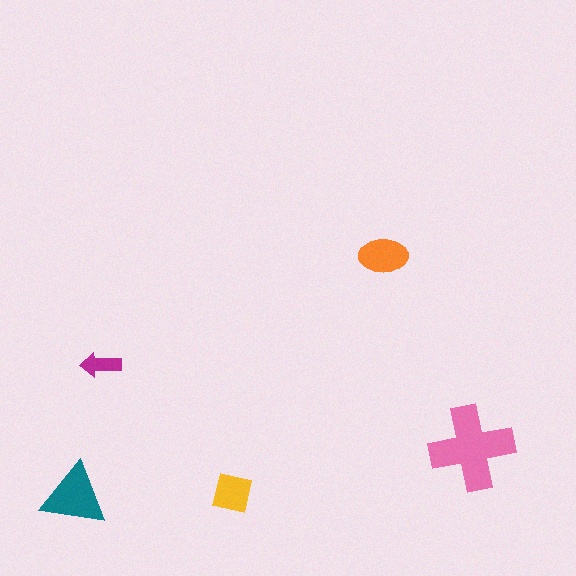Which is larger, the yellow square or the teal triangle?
The teal triangle.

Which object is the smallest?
The magenta arrow.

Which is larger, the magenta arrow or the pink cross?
The pink cross.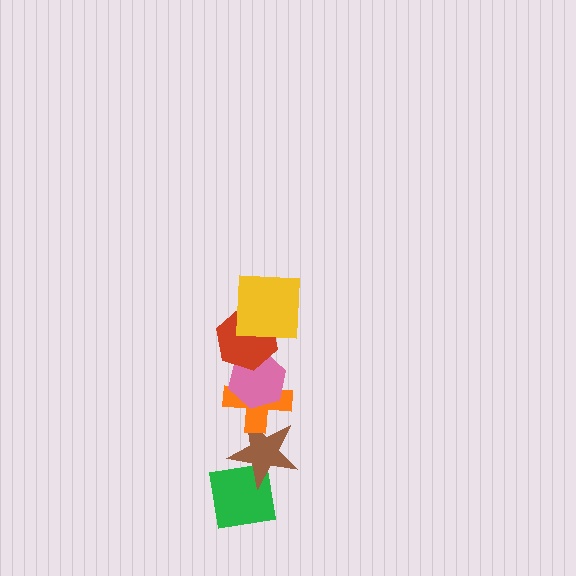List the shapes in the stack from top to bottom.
From top to bottom: the yellow square, the red hexagon, the pink hexagon, the orange cross, the brown star, the green square.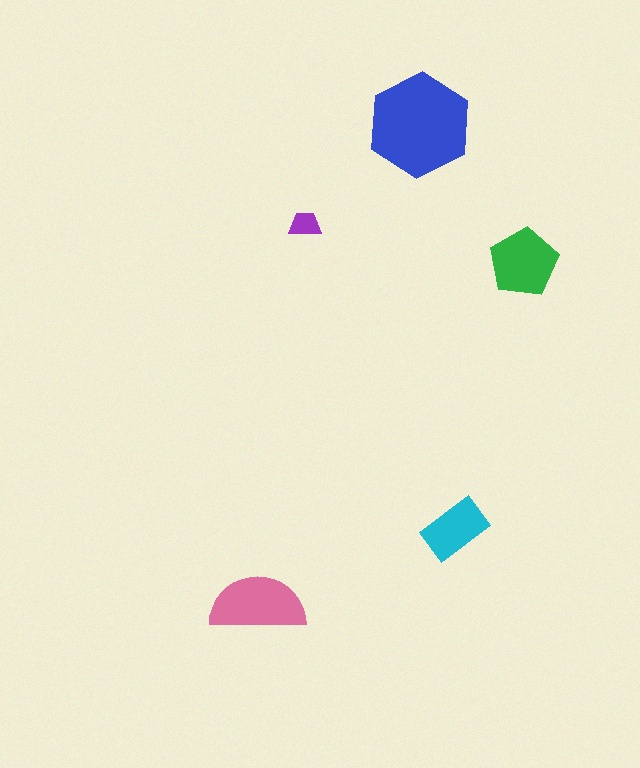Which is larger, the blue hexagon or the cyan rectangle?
The blue hexagon.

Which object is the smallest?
The purple trapezoid.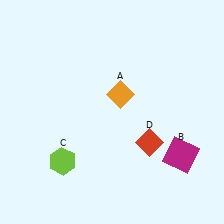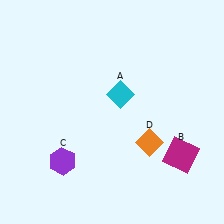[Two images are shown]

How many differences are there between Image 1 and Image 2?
There are 3 differences between the two images.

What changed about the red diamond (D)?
In Image 1, D is red. In Image 2, it changed to orange.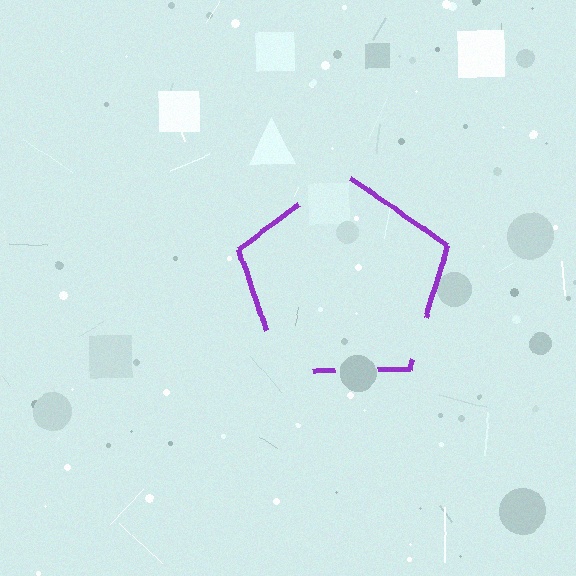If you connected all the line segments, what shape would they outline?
They would outline a pentagon.